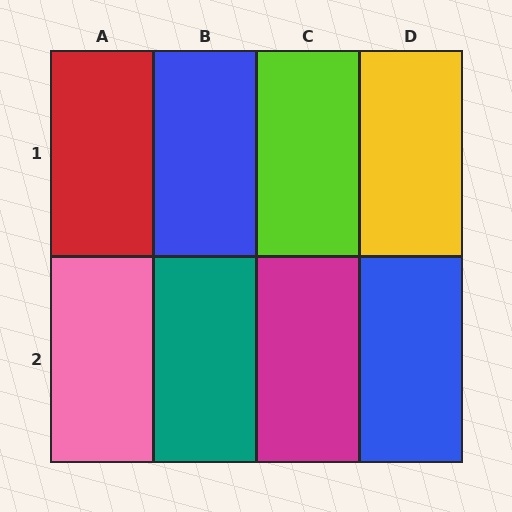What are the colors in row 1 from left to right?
Red, blue, lime, yellow.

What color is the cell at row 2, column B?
Teal.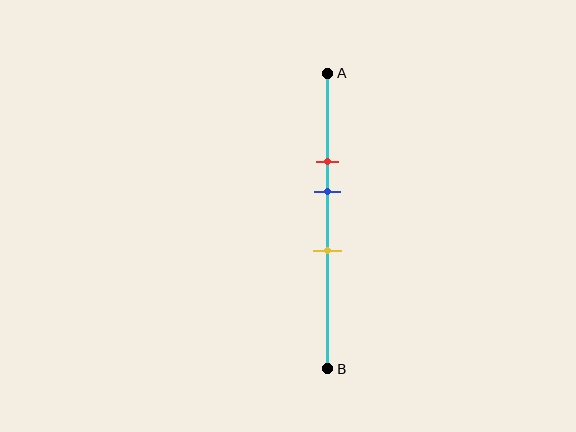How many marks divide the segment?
There are 3 marks dividing the segment.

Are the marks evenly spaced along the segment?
Yes, the marks are approximately evenly spaced.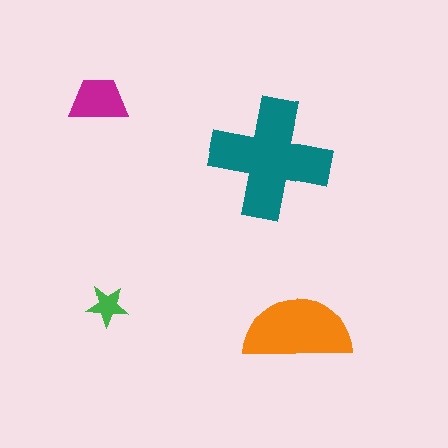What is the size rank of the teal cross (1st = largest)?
1st.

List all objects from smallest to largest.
The green star, the magenta trapezoid, the orange semicircle, the teal cross.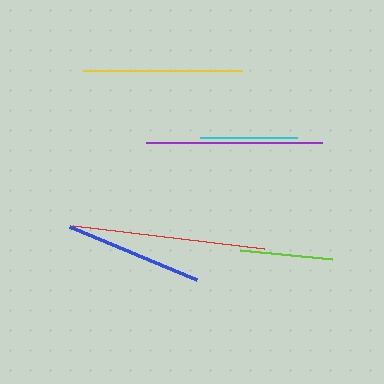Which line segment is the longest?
The red line is the longest at approximately 192 pixels.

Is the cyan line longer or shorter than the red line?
The red line is longer than the cyan line.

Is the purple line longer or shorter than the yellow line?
The purple line is longer than the yellow line.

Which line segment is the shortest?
The lime line is the shortest at approximately 92 pixels.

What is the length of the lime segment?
The lime segment is approximately 92 pixels long.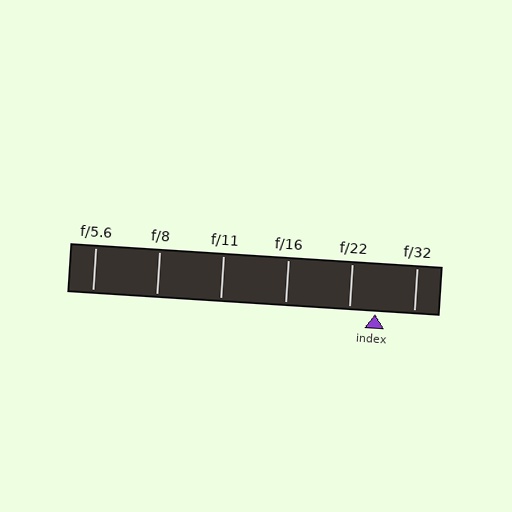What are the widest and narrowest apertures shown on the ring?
The widest aperture shown is f/5.6 and the narrowest is f/32.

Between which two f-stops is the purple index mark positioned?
The index mark is between f/22 and f/32.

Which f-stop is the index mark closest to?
The index mark is closest to f/22.